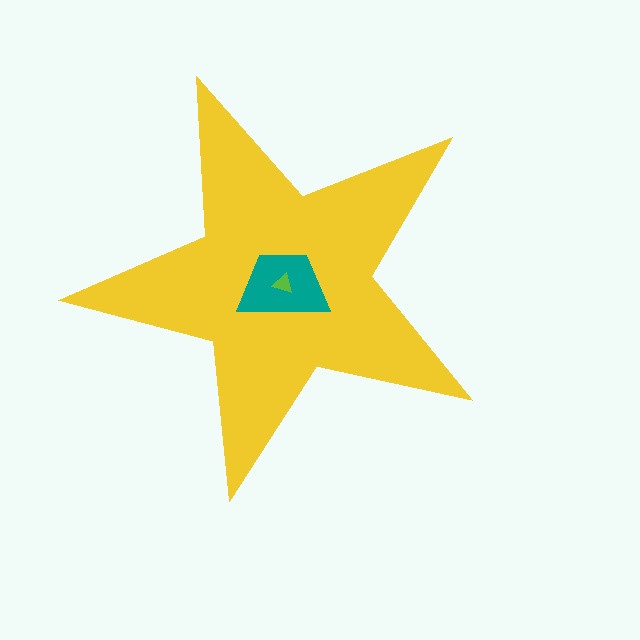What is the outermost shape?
The yellow star.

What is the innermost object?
The lime triangle.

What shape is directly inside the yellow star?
The teal trapezoid.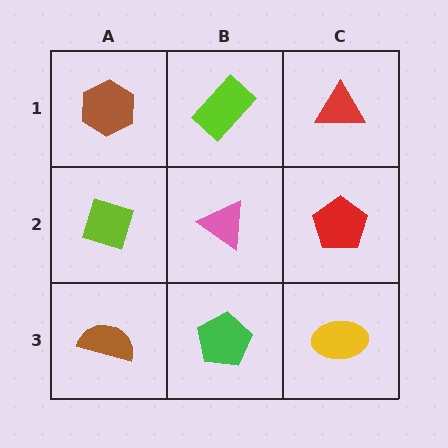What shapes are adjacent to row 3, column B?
A pink triangle (row 2, column B), a brown semicircle (row 3, column A), a yellow ellipse (row 3, column C).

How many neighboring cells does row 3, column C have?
2.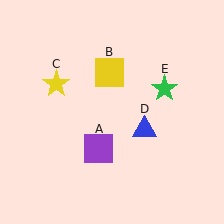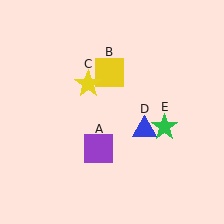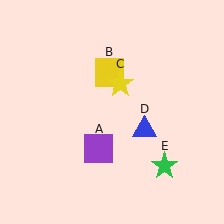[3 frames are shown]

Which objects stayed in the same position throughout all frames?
Purple square (object A) and yellow square (object B) and blue triangle (object D) remained stationary.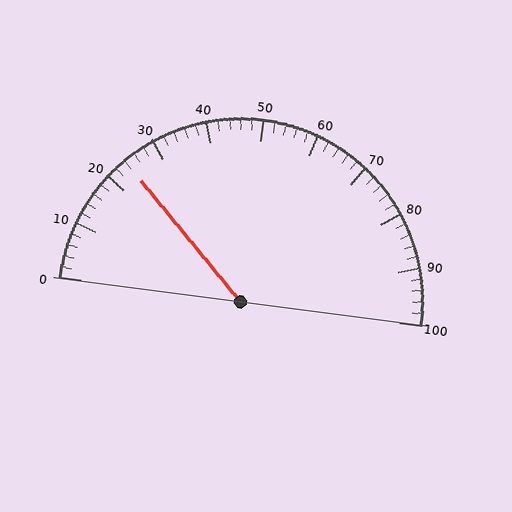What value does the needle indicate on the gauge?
The needle indicates approximately 24.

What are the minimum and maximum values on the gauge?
The gauge ranges from 0 to 100.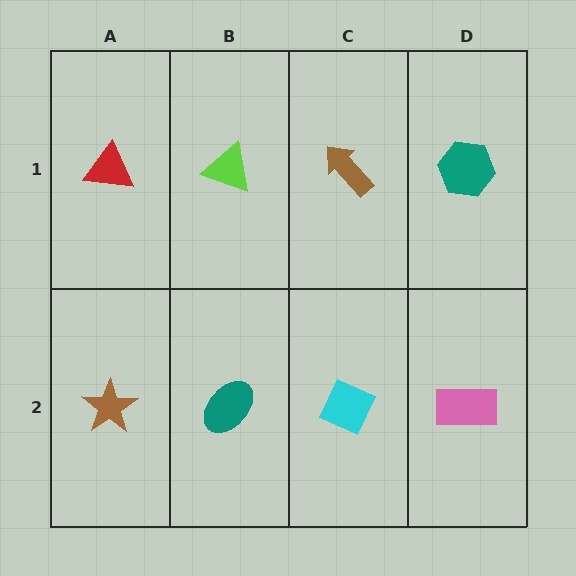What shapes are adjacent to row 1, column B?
A teal ellipse (row 2, column B), a red triangle (row 1, column A), a brown arrow (row 1, column C).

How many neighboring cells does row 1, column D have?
2.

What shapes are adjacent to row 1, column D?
A pink rectangle (row 2, column D), a brown arrow (row 1, column C).